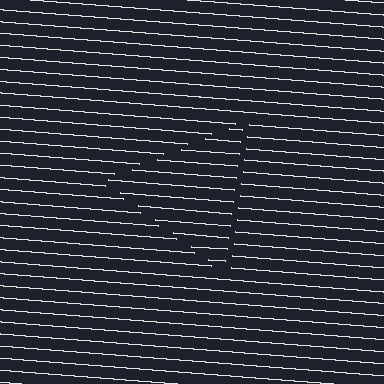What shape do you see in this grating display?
An illusory triangle. The interior of the shape contains the same grating, shifted by half a period — the contour is defined by the phase discontinuity where line-ends from the inner and outer gratings abut.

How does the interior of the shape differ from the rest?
The interior of the shape contains the same grating, shifted by half a period — the contour is defined by the phase discontinuity where line-ends from the inner and outer gratings abut.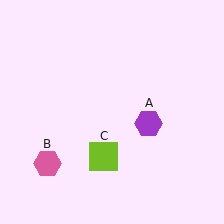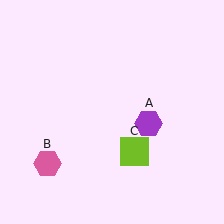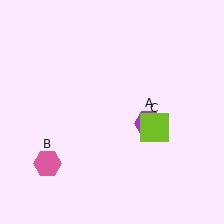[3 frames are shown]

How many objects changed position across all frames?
1 object changed position: lime square (object C).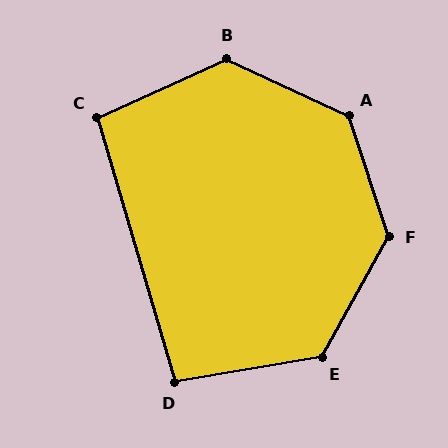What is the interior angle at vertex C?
Approximately 98 degrees (obtuse).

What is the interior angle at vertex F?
Approximately 133 degrees (obtuse).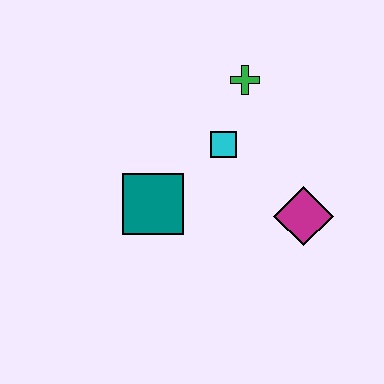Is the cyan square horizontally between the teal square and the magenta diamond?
Yes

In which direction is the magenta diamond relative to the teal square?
The magenta diamond is to the right of the teal square.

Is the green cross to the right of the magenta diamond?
No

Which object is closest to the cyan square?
The green cross is closest to the cyan square.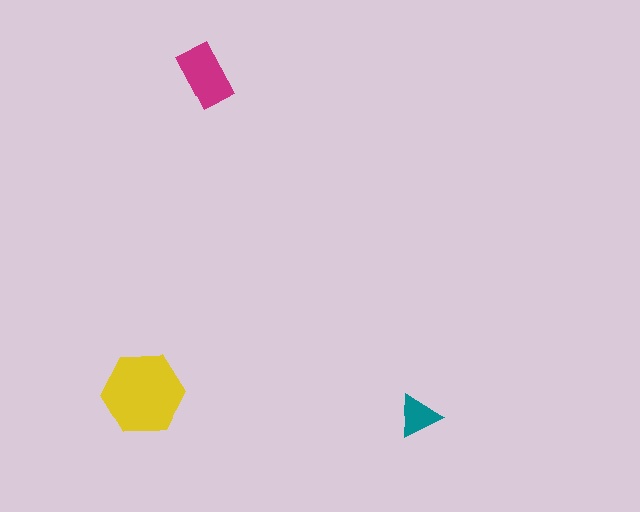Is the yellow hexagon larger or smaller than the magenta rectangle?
Larger.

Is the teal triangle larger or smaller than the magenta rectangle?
Smaller.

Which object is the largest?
The yellow hexagon.